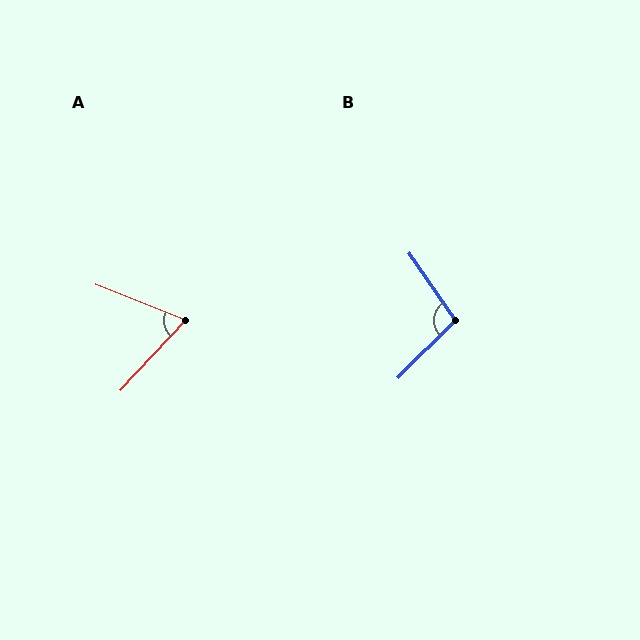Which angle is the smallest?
A, at approximately 69 degrees.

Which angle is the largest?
B, at approximately 101 degrees.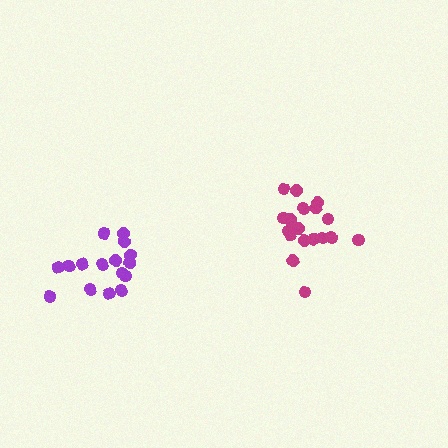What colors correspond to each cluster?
The clusters are colored: magenta, purple.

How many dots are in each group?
Group 1: 18 dots, Group 2: 16 dots (34 total).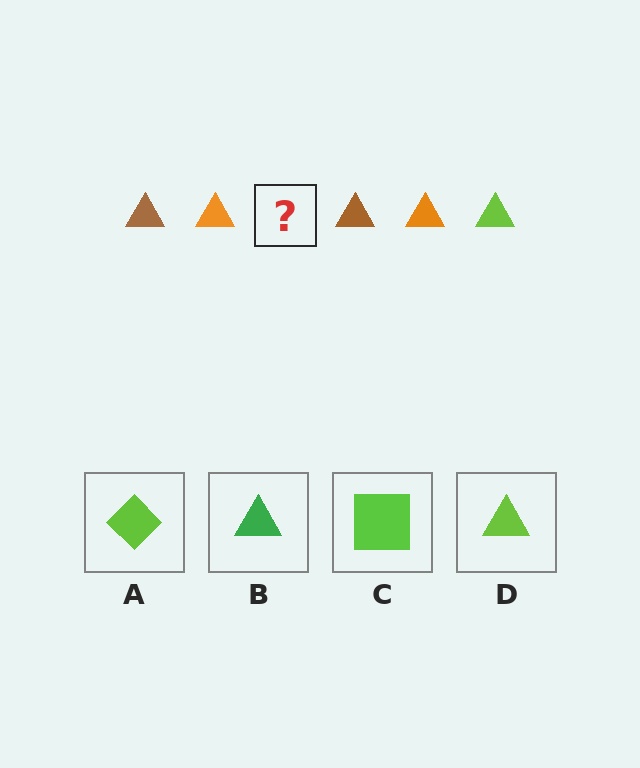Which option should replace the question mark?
Option D.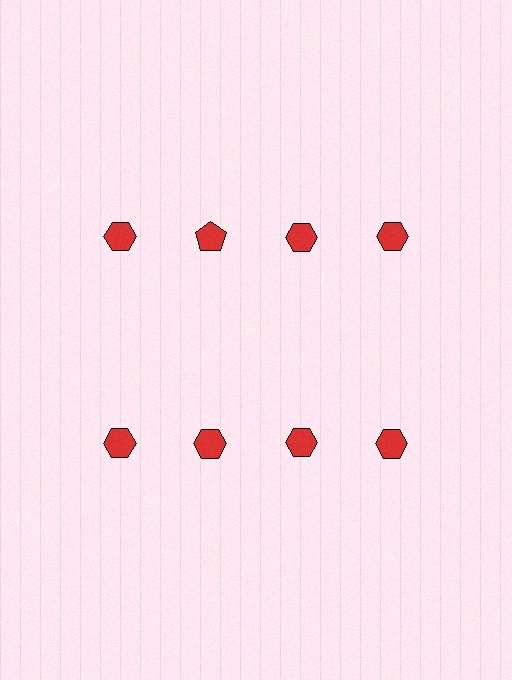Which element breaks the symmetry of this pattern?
The red pentagon in the top row, second from left column breaks the symmetry. All other shapes are red hexagons.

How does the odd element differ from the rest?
It has a different shape: pentagon instead of hexagon.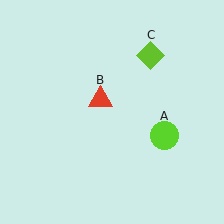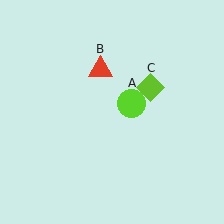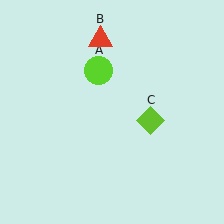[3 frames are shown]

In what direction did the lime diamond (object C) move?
The lime diamond (object C) moved down.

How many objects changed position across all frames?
3 objects changed position: lime circle (object A), red triangle (object B), lime diamond (object C).